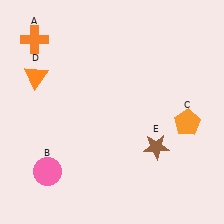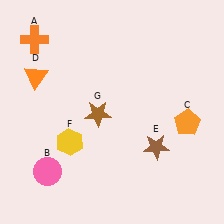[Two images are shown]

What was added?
A yellow hexagon (F), a brown star (G) were added in Image 2.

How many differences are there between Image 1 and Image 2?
There are 2 differences between the two images.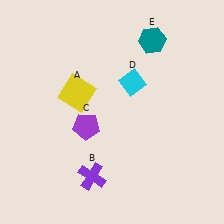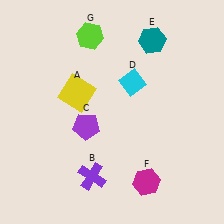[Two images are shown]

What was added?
A magenta hexagon (F), a lime hexagon (G) were added in Image 2.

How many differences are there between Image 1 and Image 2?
There are 2 differences between the two images.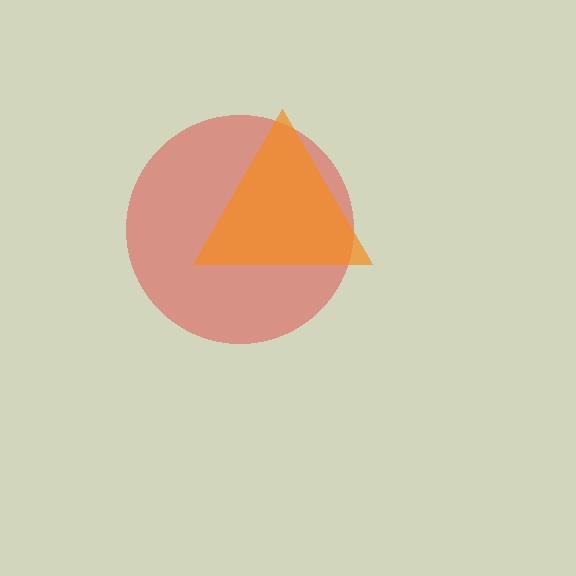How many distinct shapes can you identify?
There are 2 distinct shapes: a red circle, an orange triangle.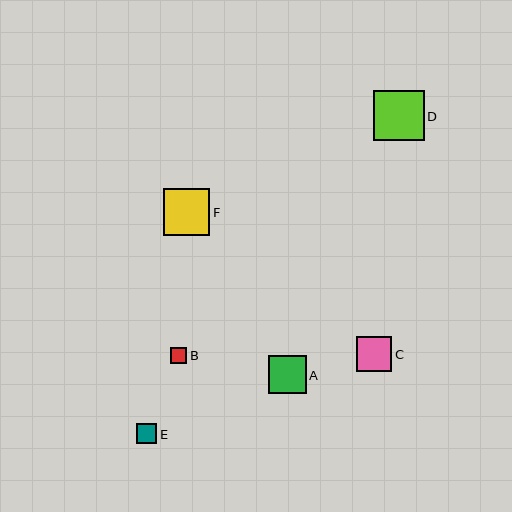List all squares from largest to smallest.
From largest to smallest: D, F, A, C, E, B.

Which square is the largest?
Square D is the largest with a size of approximately 50 pixels.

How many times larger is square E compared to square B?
Square E is approximately 1.2 times the size of square B.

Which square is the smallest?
Square B is the smallest with a size of approximately 16 pixels.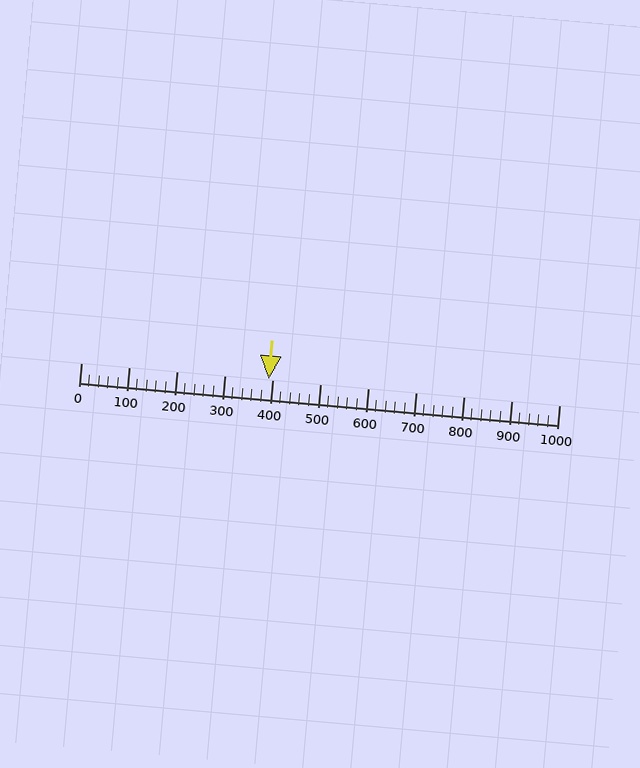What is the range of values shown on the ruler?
The ruler shows values from 0 to 1000.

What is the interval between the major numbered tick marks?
The major tick marks are spaced 100 units apart.